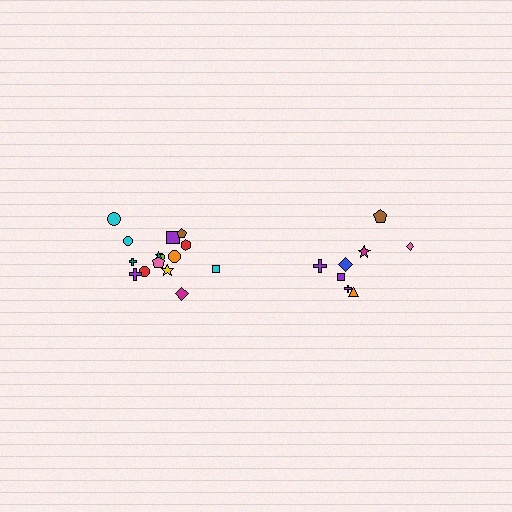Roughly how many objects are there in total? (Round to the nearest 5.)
Roughly 25 objects in total.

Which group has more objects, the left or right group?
The left group.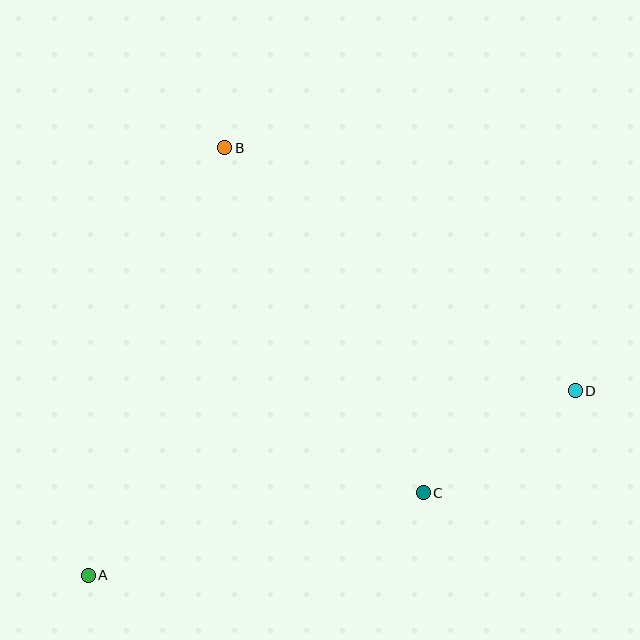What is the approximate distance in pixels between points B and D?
The distance between B and D is approximately 427 pixels.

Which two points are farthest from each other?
Points A and D are farthest from each other.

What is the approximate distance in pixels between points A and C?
The distance between A and C is approximately 345 pixels.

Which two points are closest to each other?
Points C and D are closest to each other.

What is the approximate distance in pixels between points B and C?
The distance between B and C is approximately 398 pixels.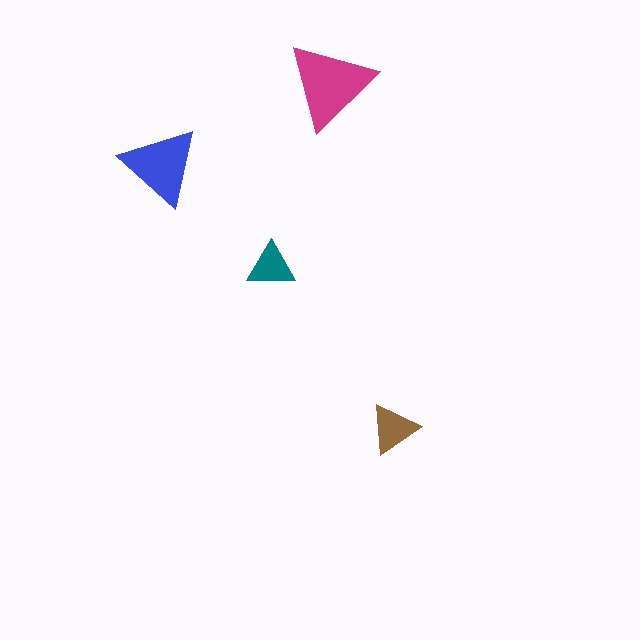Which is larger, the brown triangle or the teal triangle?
The brown one.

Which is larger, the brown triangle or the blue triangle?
The blue one.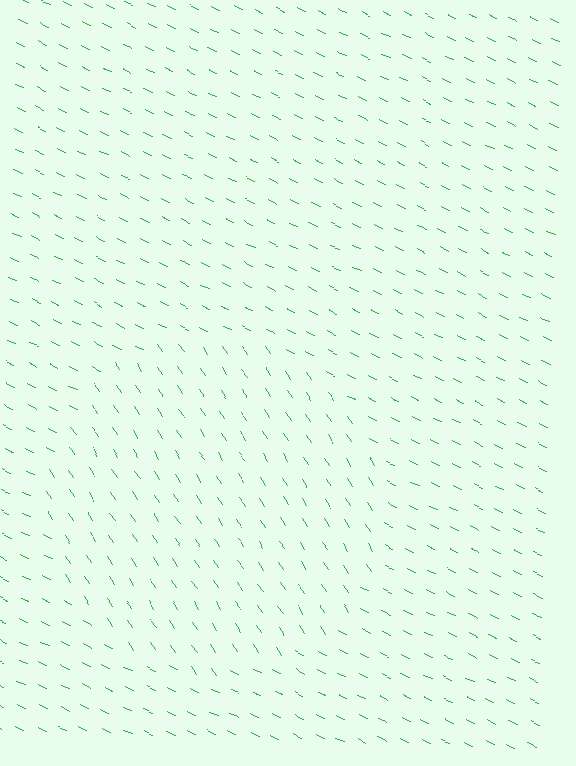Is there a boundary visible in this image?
Yes, there is a texture boundary formed by a change in line orientation.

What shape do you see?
I see a circle.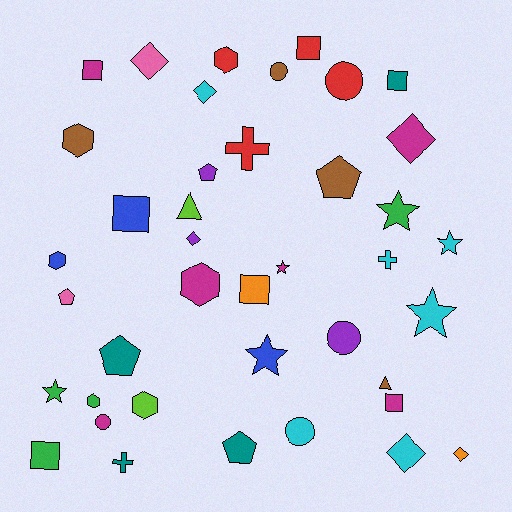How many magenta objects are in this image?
There are 6 magenta objects.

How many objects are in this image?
There are 40 objects.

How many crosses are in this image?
There are 3 crosses.